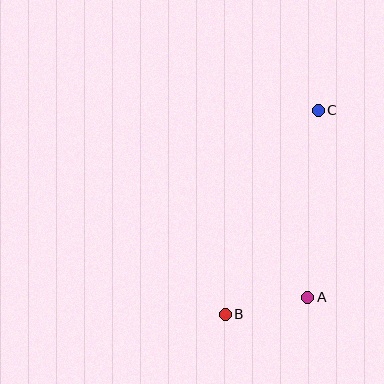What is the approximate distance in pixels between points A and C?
The distance between A and C is approximately 187 pixels.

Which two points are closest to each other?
Points A and B are closest to each other.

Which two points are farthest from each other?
Points B and C are farthest from each other.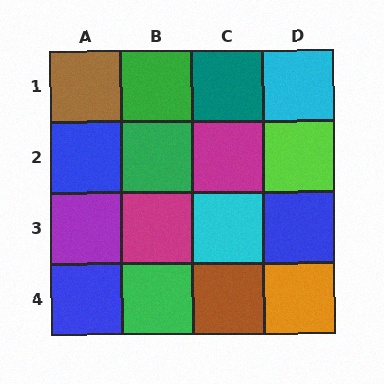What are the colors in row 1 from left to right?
Brown, green, teal, cyan.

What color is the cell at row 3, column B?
Magenta.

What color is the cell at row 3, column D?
Blue.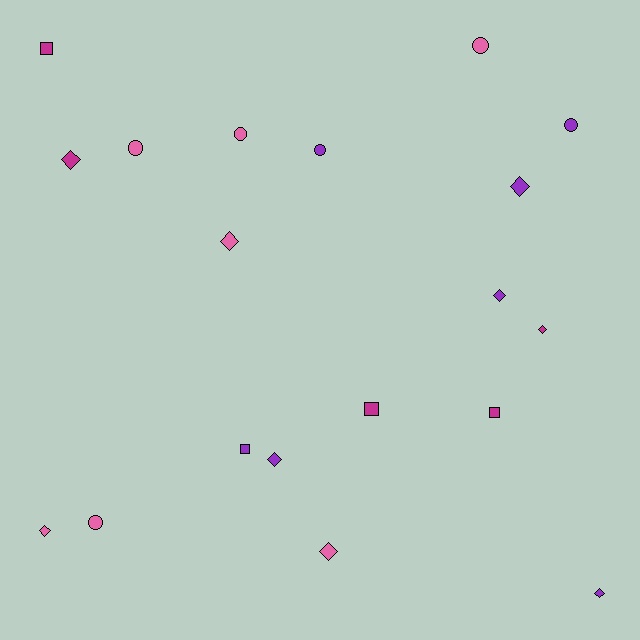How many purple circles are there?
There are 2 purple circles.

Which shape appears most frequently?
Diamond, with 9 objects.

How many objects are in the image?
There are 19 objects.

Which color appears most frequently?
Purple, with 7 objects.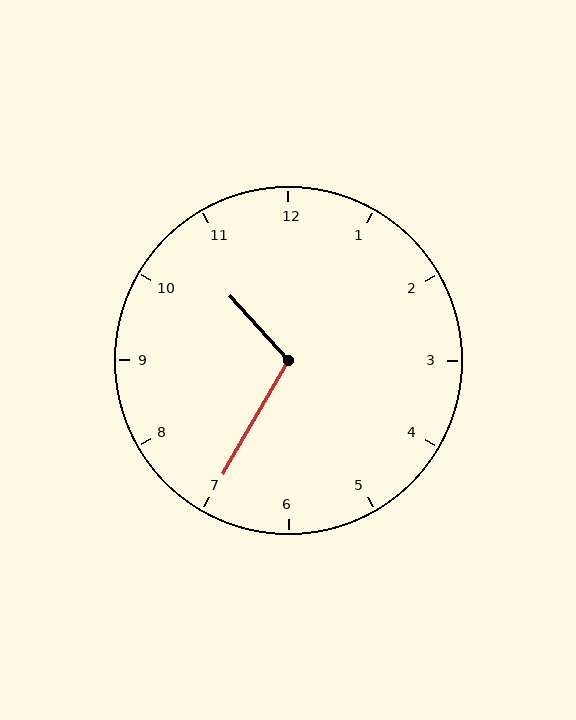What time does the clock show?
10:35.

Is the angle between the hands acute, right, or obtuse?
It is obtuse.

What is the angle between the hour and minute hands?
Approximately 108 degrees.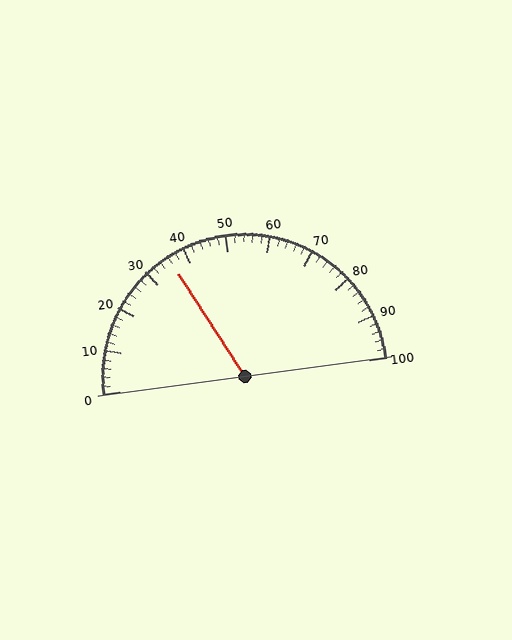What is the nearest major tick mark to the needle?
The nearest major tick mark is 40.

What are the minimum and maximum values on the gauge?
The gauge ranges from 0 to 100.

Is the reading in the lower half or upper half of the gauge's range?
The reading is in the lower half of the range (0 to 100).